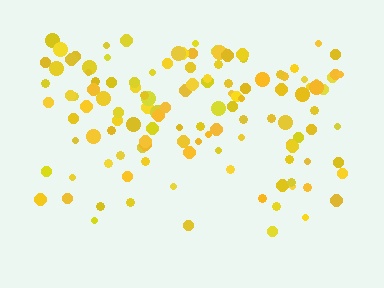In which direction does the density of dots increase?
From bottom to top, with the top side densest.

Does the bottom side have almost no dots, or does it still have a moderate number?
Still a moderate number, just noticeably fewer than the top.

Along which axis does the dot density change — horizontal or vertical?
Vertical.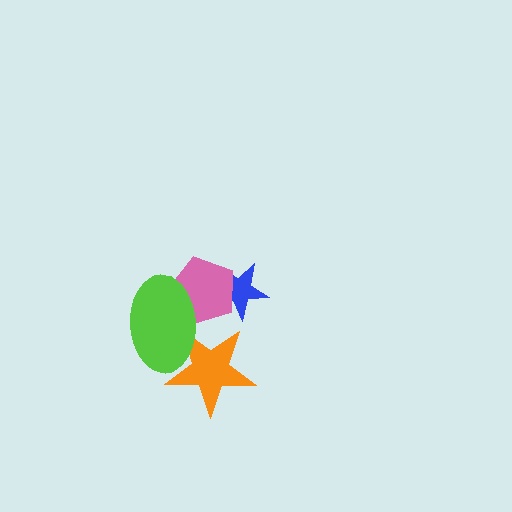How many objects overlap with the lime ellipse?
2 objects overlap with the lime ellipse.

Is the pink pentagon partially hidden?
Yes, it is partially covered by another shape.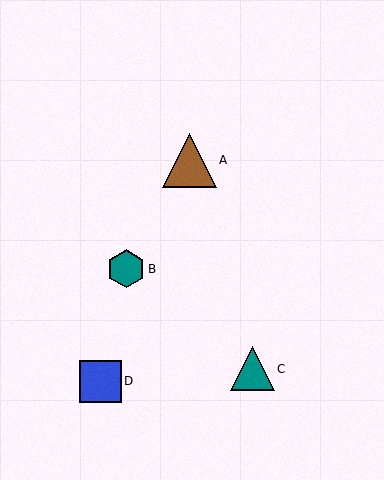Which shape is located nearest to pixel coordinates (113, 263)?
The teal hexagon (labeled B) at (126, 269) is nearest to that location.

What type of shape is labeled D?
Shape D is a blue square.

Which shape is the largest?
The brown triangle (labeled A) is the largest.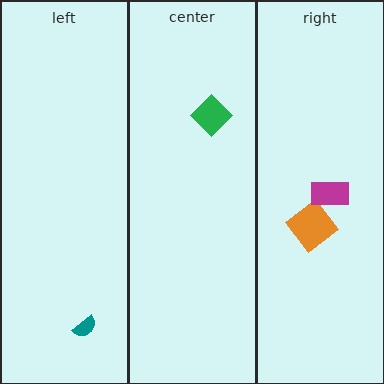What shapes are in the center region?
The green diamond.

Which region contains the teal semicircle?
The left region.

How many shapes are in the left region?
1.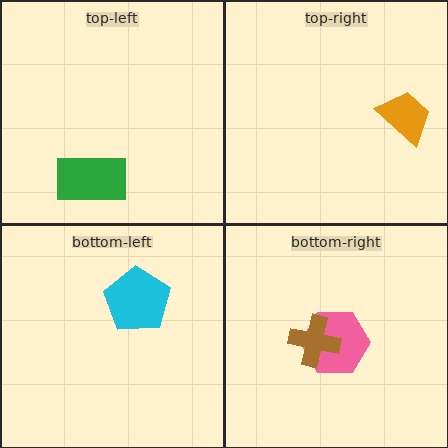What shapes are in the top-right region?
The orange trapezoid.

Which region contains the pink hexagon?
The bottom-right region.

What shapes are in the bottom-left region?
The cyan pentagon.